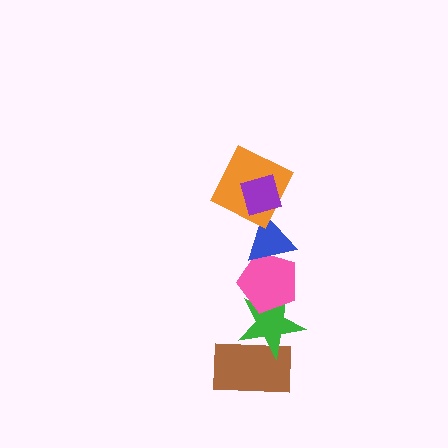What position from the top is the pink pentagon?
The pink pentagon is 4th from the top.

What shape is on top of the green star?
The pink pentagon is on top of the green star.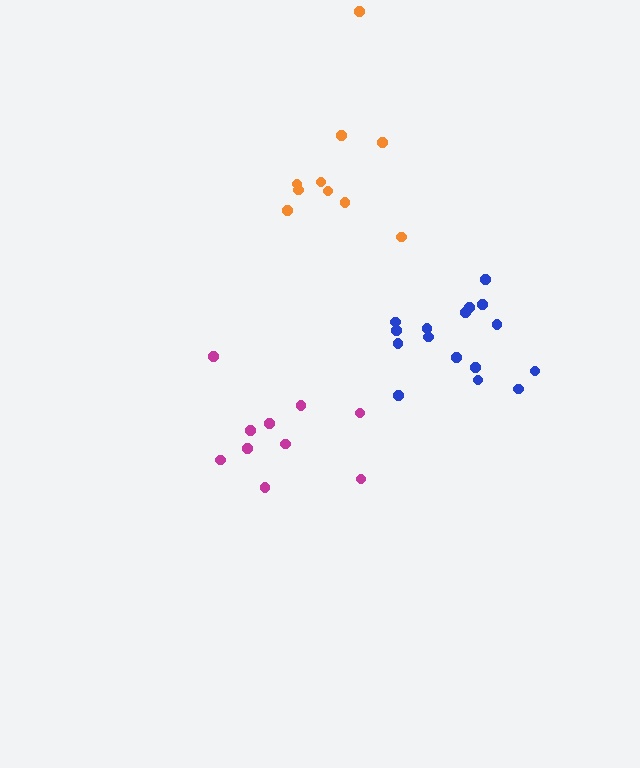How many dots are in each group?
Group 1: 10 dots, Group 2: 16 dots, Group 3: 10 dots (36 total).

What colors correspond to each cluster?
The clusters are colored: orange, blue, magenta.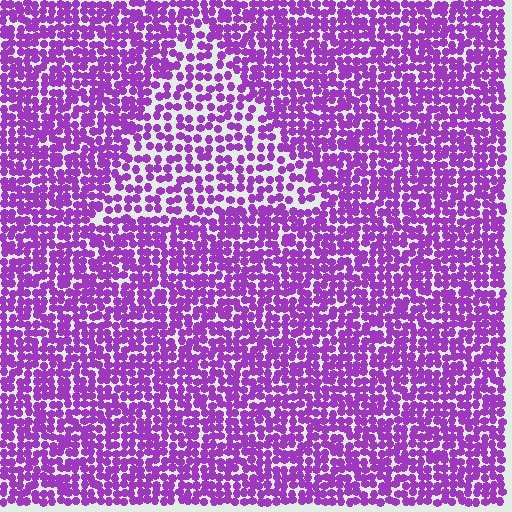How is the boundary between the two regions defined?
The boundary is defined by a change in element density (approximately 1.6x ratio). All elements are the same color, size, and shape.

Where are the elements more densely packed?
The elements are more densely packed outside the triangle boundary.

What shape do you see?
I see a triangle.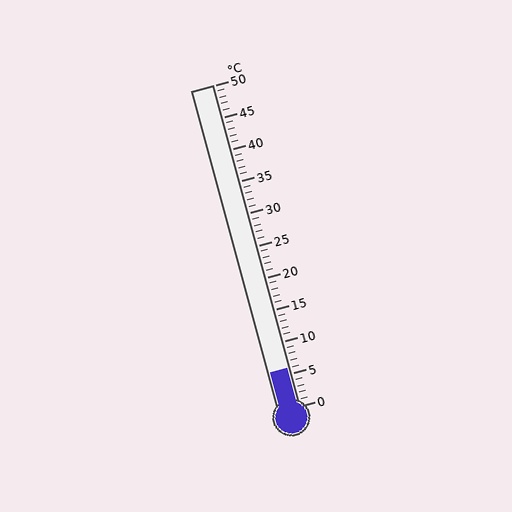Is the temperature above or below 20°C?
The temperature is below 20°C.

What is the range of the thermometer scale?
The thermometer scale ranges from 0°C to 50°C.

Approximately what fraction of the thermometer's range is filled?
The thermometer is filled to approximately 10% of its range.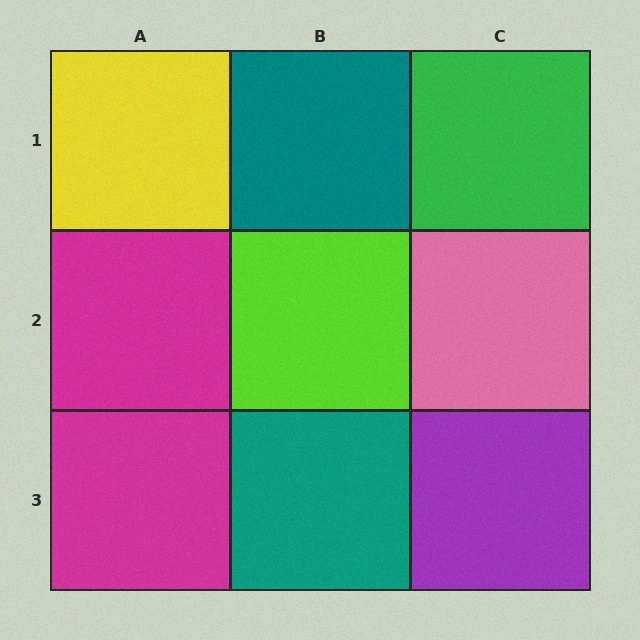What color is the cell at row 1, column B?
Teal.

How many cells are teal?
2 cells are teal.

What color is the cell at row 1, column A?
Yellow.